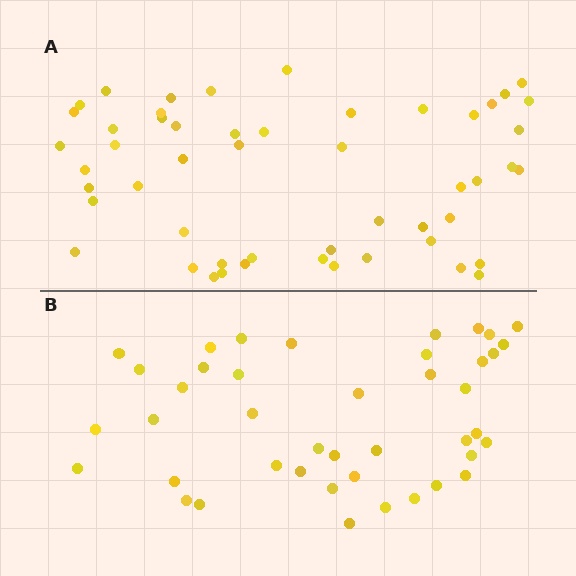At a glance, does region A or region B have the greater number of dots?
Region A (the top region) has more dots.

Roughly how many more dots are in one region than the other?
Region A has roughly 10 or so more dots than region B.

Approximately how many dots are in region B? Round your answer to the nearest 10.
About 40 dots. (The exact count is 42, which rounds to 40.)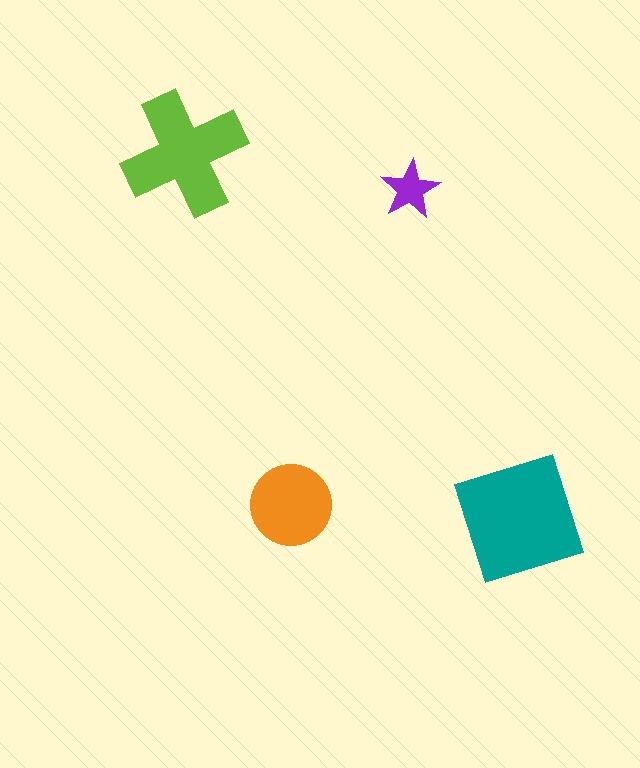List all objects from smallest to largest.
The purple star, the orange circle, the lime cross, the teal square.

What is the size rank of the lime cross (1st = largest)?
2nd.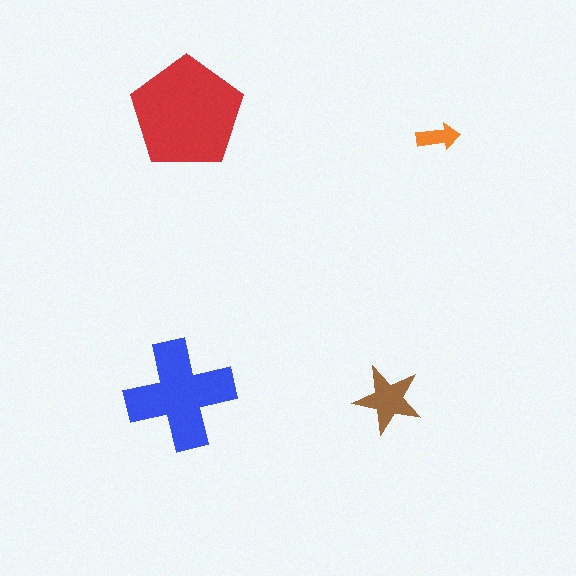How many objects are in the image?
There are 4 objects in the image.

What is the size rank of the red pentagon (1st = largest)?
1st.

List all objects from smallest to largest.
The orange arrow, the brown star, the blue cross, the red pentagon.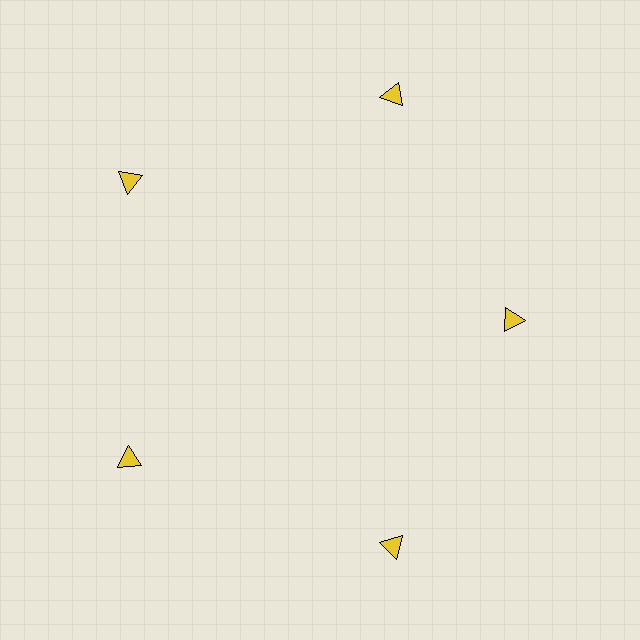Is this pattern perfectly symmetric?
No. The 5 yellow triangles are arranged in a ring, but one element near the 3 o'clock position is pulled inward toward the center, breaking the 5-fold rotational symmetry.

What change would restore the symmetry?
The symmetry would be restored by moving it outward, back onto the ring so that all 5 triangles sit at equal angles and equal distance from the center.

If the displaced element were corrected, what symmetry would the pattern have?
It would have 5-fold rotational symmetry — the pattern would map onto itself every 72 degrees.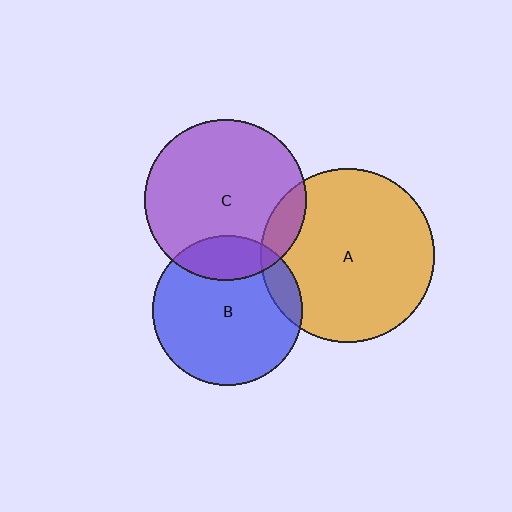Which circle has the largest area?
Circle A (orange).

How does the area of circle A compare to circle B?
Approximately 1.4 times.